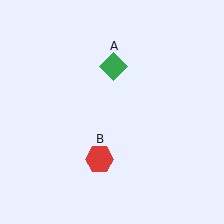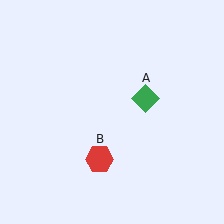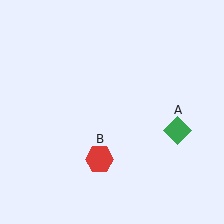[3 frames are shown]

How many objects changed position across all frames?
1 object changed position: green diamond (object A).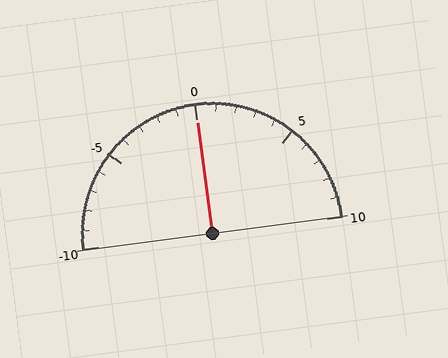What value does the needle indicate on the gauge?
The needle indicates approximately 0.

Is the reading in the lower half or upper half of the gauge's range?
The reading is in the upper half of the range (-10 to 10).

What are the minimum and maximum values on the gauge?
The gauge ranges from -10 to 10.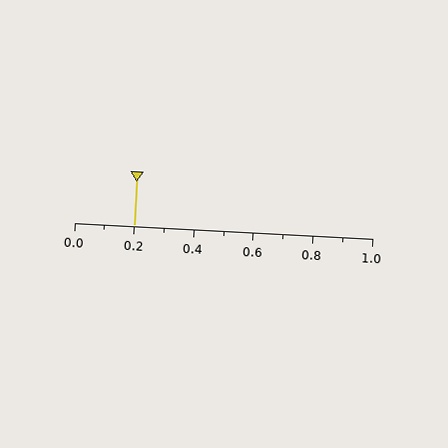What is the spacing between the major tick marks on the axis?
The major ticks are spaced 0.2 apart.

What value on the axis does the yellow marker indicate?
The marker indicates approximately 0.2.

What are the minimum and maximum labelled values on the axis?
The axis runs from 0.0 to 1.0.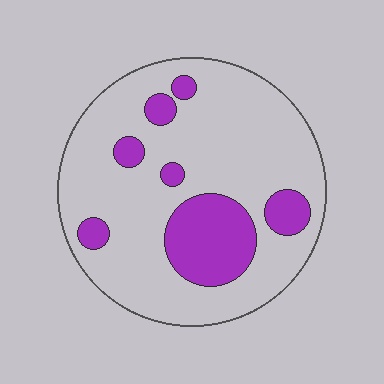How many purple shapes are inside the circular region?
7.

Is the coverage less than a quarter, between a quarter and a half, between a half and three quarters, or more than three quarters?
Less than a quarter.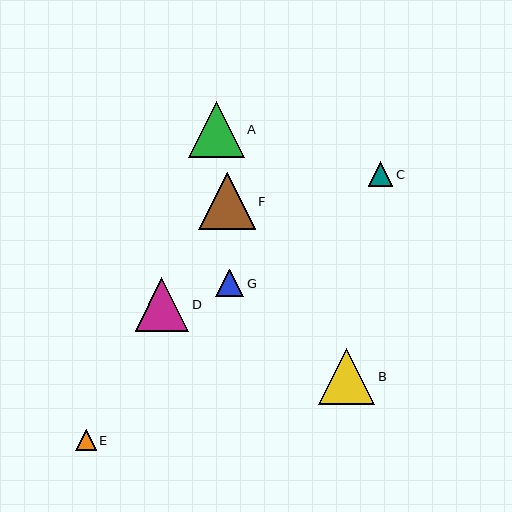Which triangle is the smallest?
Triangle E is the smallest with a size of approximately 20 pixels.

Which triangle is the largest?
Triangle F is the largest with a size of approximately 56 pixels.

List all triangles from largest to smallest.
From largest to smallest: F, B, A, D, G, C, E.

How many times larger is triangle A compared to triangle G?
Triangle A is approximately 2.0 times the size of triangle G.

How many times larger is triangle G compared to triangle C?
Triangle G is approximately 1.1 times the size of triangle C.